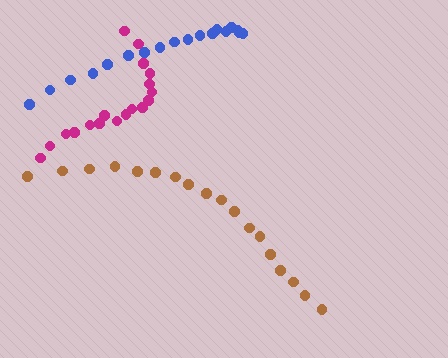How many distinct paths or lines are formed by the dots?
There are 3 distinct paths.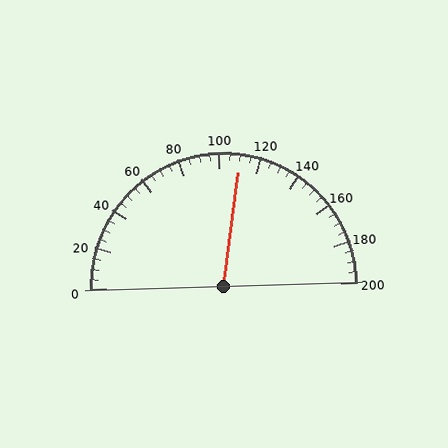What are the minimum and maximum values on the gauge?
The gauge ranges from 0 to 200.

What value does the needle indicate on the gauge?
The needle indicates approximately 110.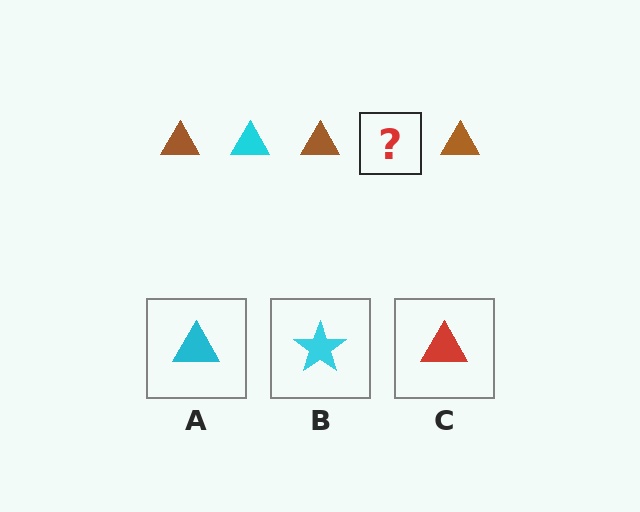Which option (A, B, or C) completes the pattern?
A.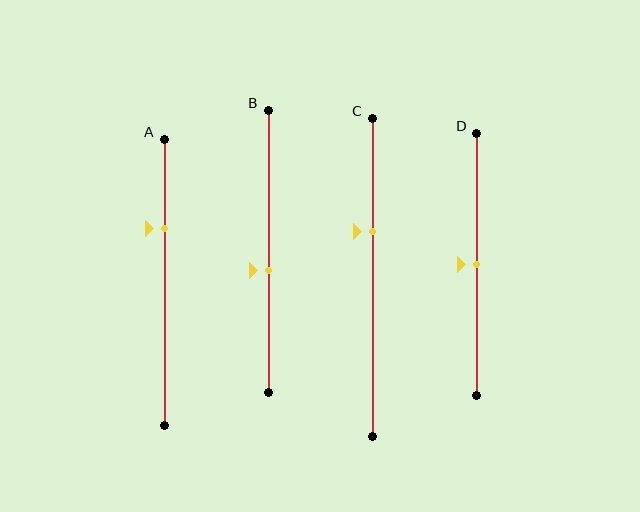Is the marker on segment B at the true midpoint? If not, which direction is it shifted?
No, the marker on segment B is shifted downward by about 7% of the segment length.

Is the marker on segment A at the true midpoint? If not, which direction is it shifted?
No, the marker on segment A is shifted upward by about 19% of the segment length.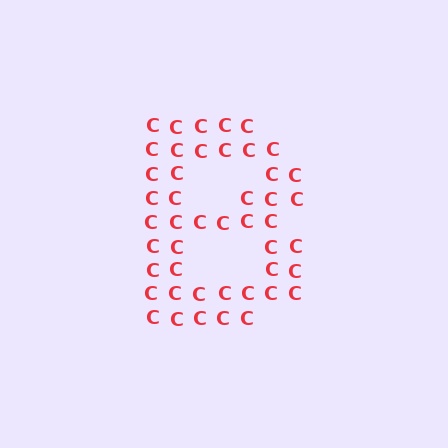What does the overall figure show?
The overall figure shows the letter B.